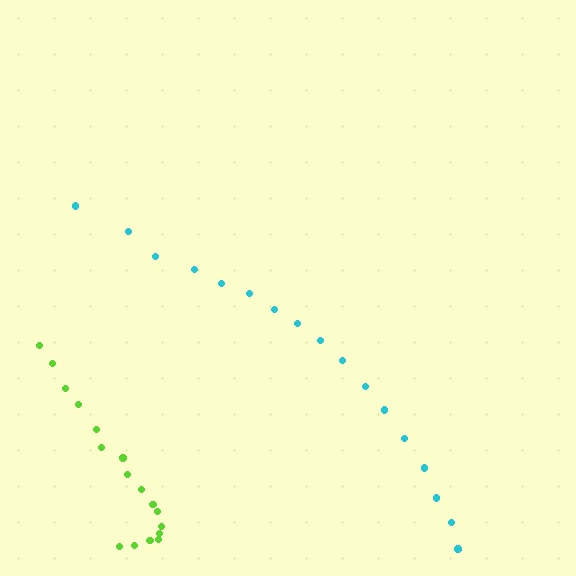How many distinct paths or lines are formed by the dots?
There are 2 distinct paths.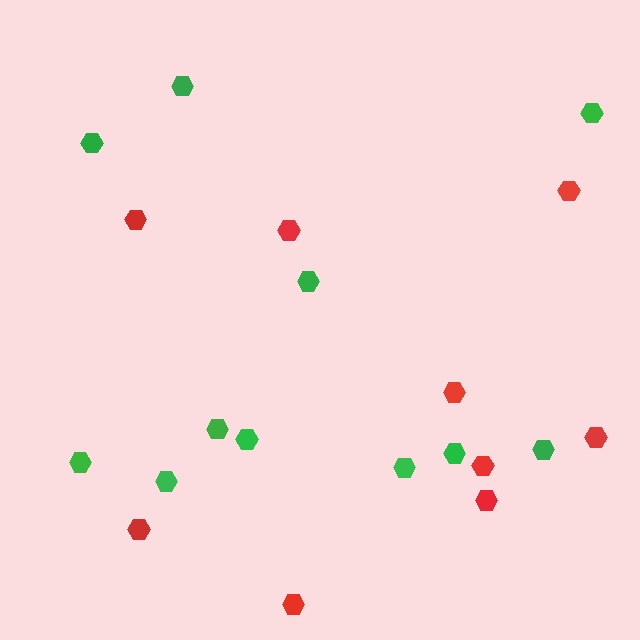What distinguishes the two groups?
There are 2 groups: one group of green hexagons (11) and one group of red hexagons (9).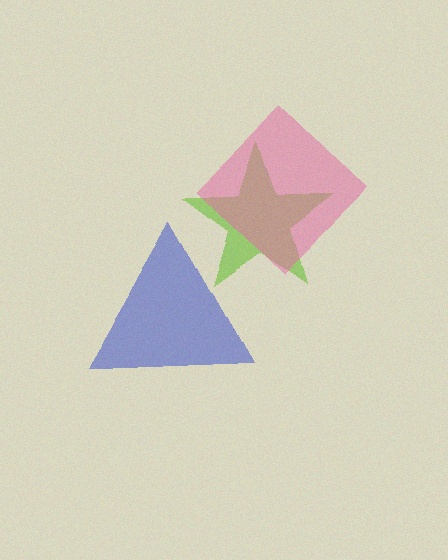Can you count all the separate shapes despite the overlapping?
Yes, there are 3 separate shapes.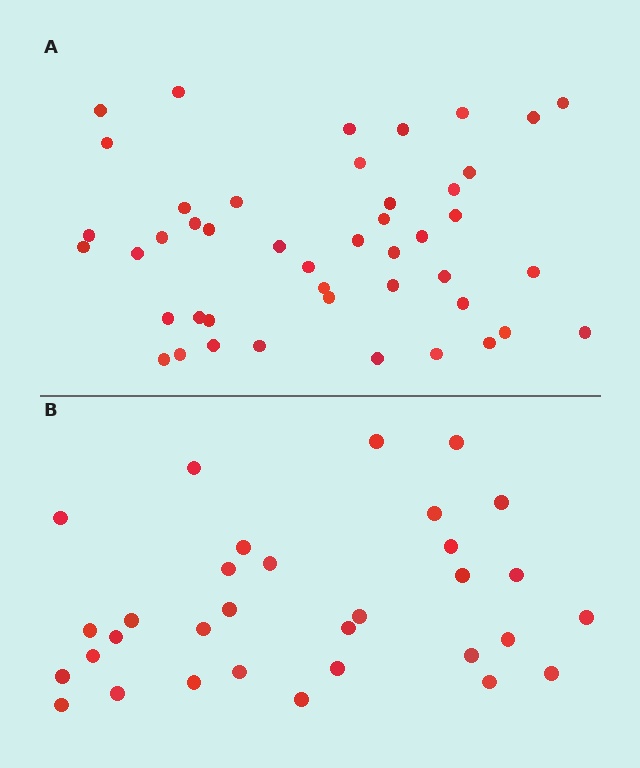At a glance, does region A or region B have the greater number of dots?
Region A (the top region) has more dots.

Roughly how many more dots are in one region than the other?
Region A has approximately 15 more dots than region B.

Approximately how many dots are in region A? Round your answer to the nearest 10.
About 40 dots. (The exact count is 45, which rounds to 40.)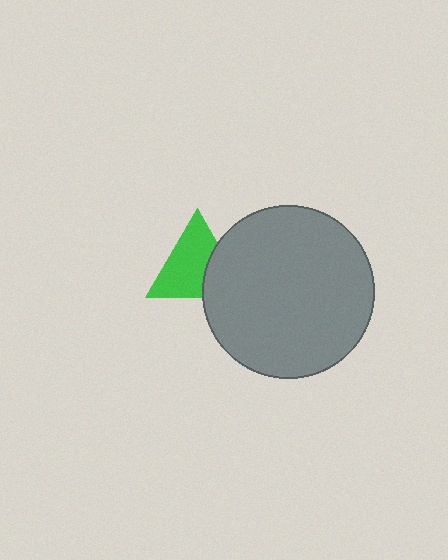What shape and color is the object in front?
The object in front is a gray circle.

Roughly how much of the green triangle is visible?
Most of it is visible (roughly 68%).